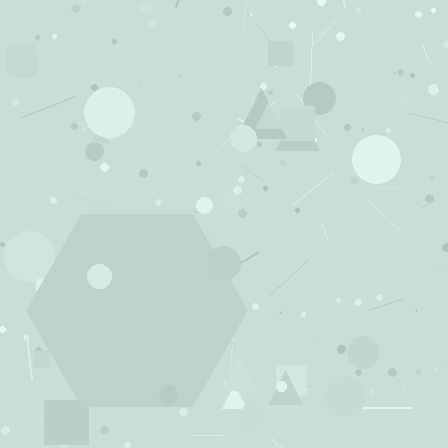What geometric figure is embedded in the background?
A hexagon is embedded in the background.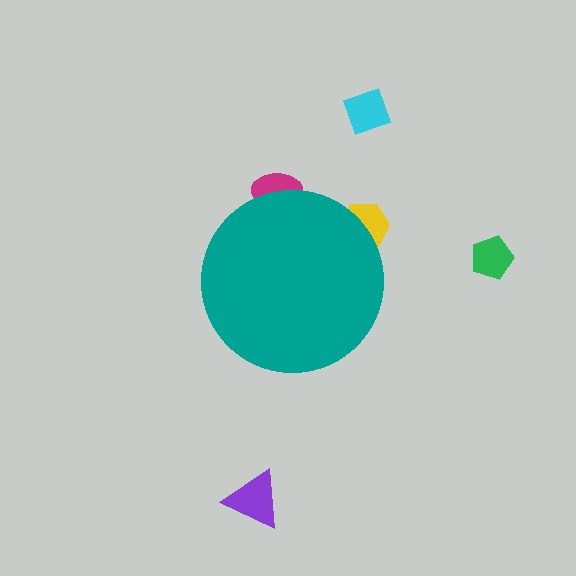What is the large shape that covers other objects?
A teal circle.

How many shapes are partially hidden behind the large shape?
2 shapes are partially hidden.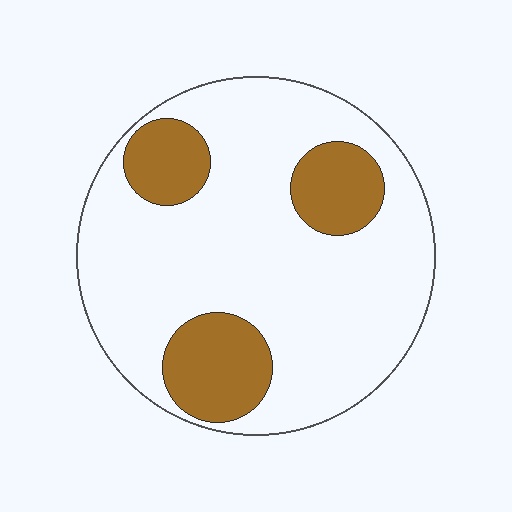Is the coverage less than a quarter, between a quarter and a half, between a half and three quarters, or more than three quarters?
Less than a quarter.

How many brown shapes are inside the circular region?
3.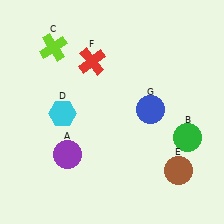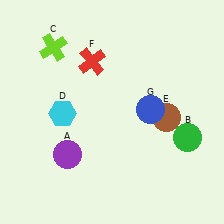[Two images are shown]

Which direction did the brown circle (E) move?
The brown circle (E) moved up.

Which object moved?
The brown circle (E) moved up.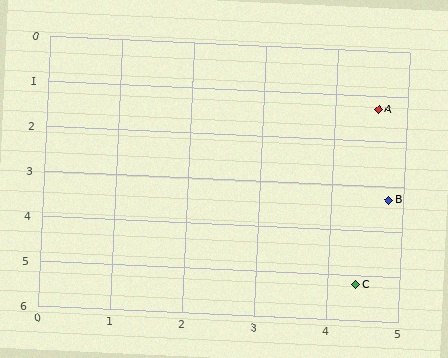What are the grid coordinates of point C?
Point C is at approximately (4.4, 5.2).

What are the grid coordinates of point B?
Point B is at approximately (4.8, 3.3).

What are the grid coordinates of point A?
Point A is at approximately (4.6, 1.3).